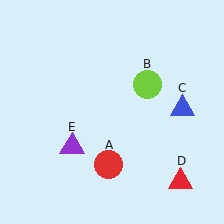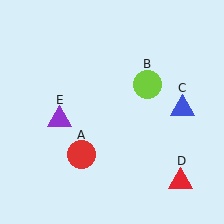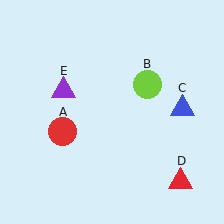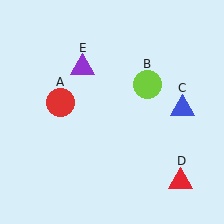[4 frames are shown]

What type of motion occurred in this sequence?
The red circle (object A), purple triangle (object E) rotated clockwise around the center of the scene.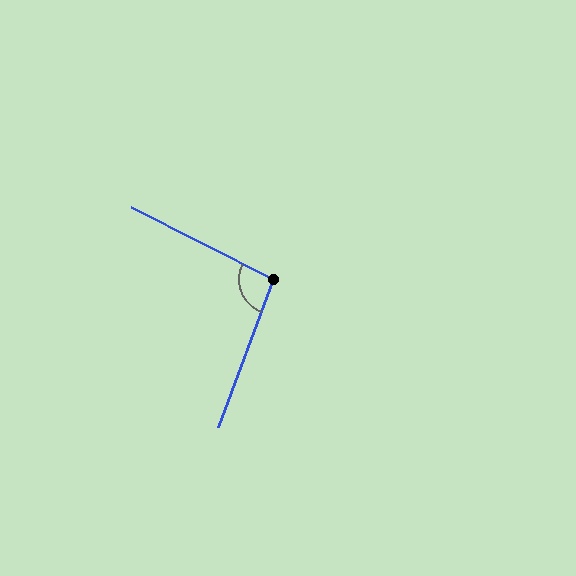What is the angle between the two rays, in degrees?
Approximately 97 degrees.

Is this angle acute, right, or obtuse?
It is obtuse.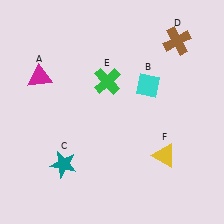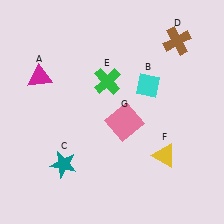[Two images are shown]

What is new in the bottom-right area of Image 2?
A pink square (G) was added in the bottom-right area of Image 2.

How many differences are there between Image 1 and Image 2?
There is 1 difference between the two images.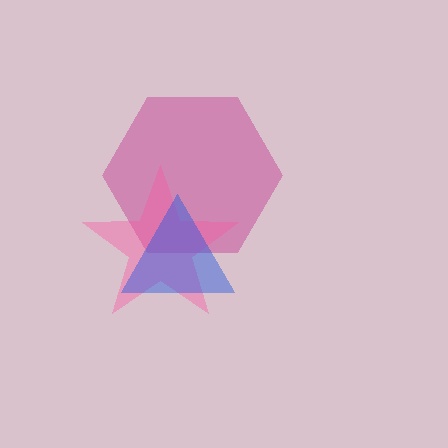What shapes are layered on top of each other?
The layered shapes are: a magenta hexagon, a pink star, a blue triangle.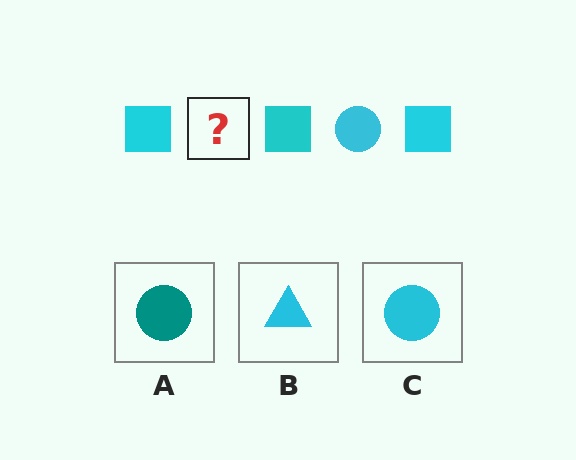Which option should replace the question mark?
Option C.